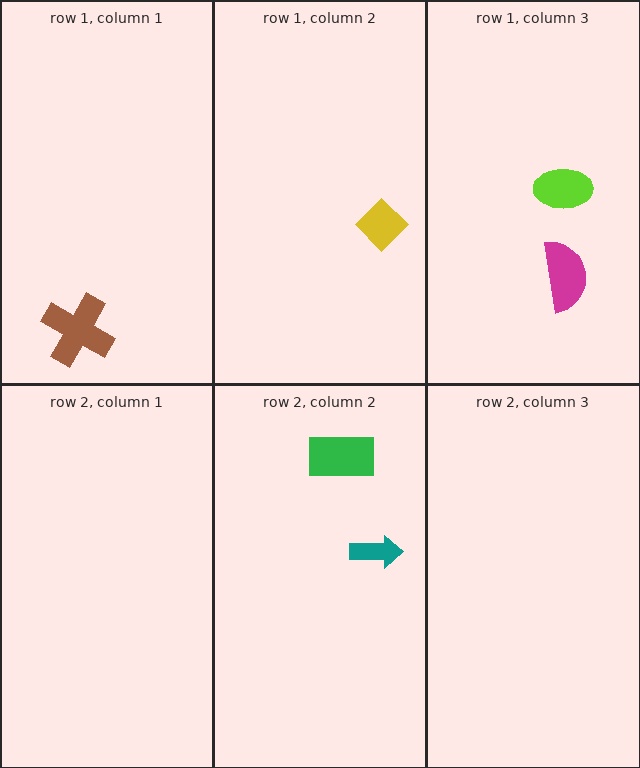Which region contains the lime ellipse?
The row 1, column 3 region.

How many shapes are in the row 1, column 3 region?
2.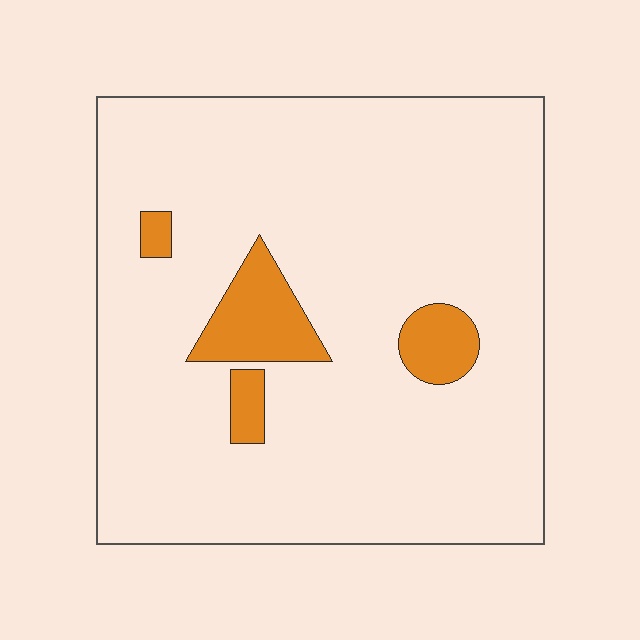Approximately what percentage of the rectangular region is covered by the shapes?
Approximately 10%.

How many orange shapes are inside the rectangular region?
4.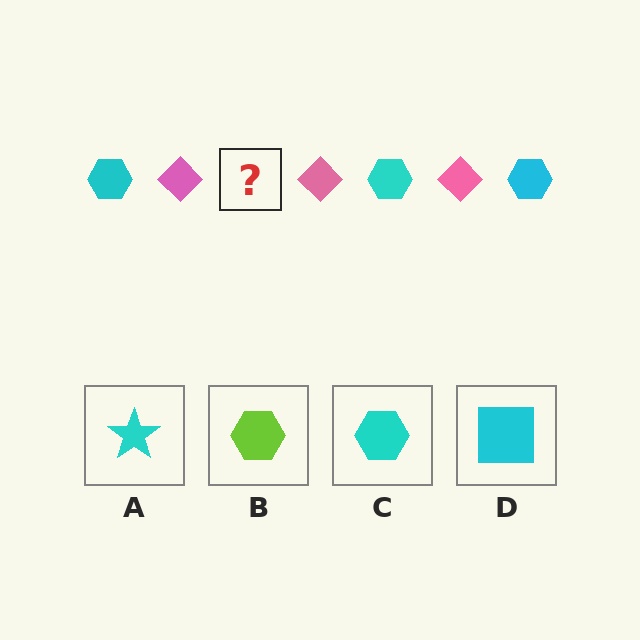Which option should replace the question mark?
Option C.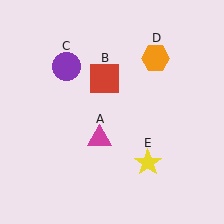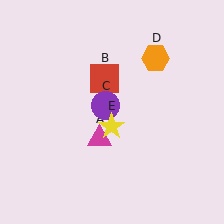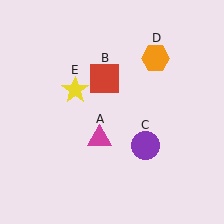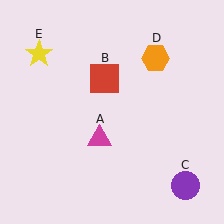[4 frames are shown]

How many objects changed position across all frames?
2 objects changed position: purple circle (object C), yellow star (object E).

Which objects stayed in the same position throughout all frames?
Magenta triangle (object A) and red square (object B) and orange hexagon (object D) remained stationary.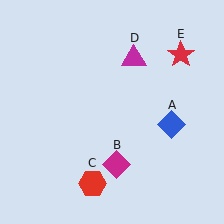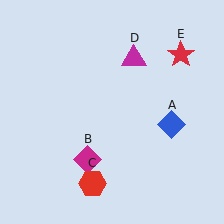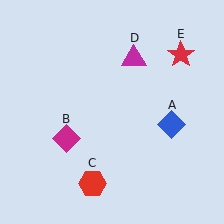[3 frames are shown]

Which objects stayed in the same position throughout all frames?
Blue diamond (object A) and red hexagon (object C) and magenta triangle (object D) and red star (object E) remained stationary.